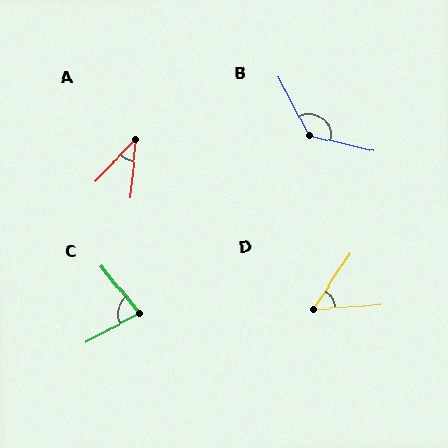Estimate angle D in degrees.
Approximately 52 degrees.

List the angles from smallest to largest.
A (39°), D (52°), C (79°), B (131°).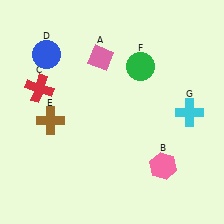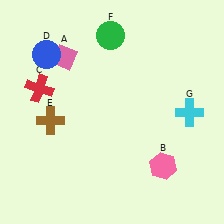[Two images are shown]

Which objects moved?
The objects that moved are: the pink diamond (A), the green circle (F).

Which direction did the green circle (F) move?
The green circle (F) moved up.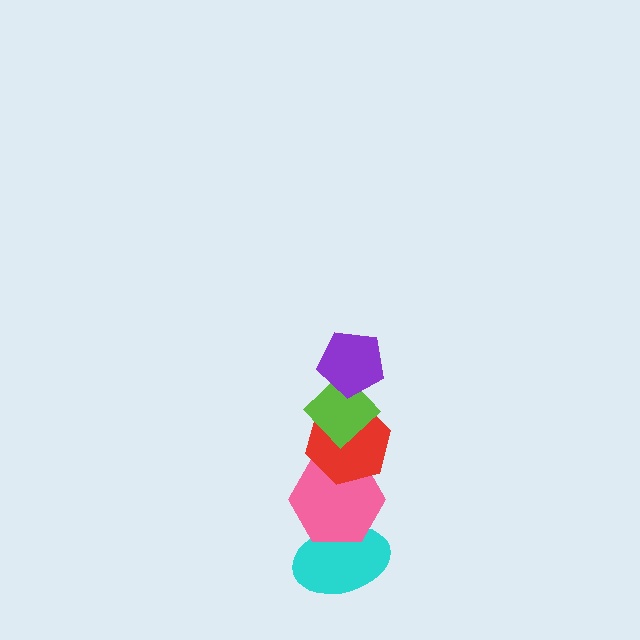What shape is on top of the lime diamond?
The purple pentagon is on top of the lime diamond.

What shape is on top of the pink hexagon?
The red hexagon is on top of the pink hexagon.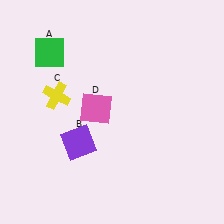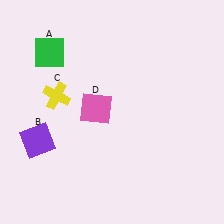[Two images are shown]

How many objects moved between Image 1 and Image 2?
1 object moved between the two images.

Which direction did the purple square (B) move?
The purple square (B) moved left.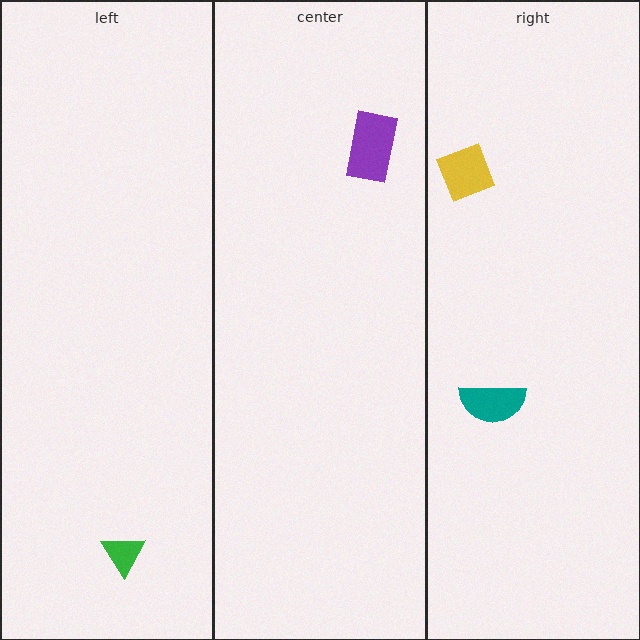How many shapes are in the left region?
1.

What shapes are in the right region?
The yellow diamond, the teal semicircle.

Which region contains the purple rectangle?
The center region.